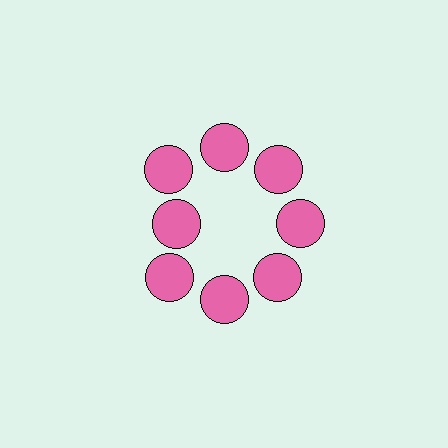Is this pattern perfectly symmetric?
No. The 8 pink circles are arranged in a ring, but one element near the 9 o'clock position is pulled inward toward the center, breaking the 8-fold rotational symmetry.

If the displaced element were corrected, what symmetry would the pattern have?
It would have 8-fold rotational symmetry — the pattern would map onto itself every 45 degrees.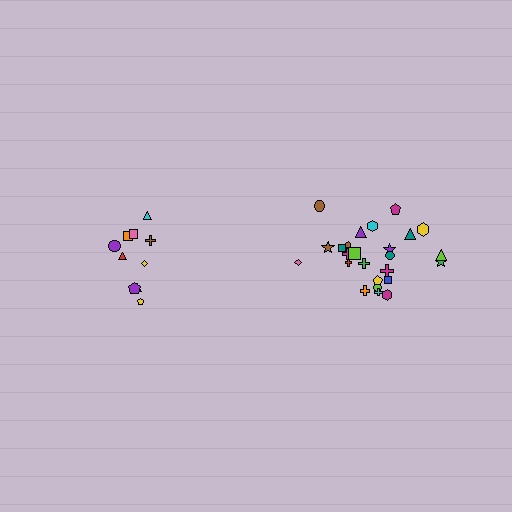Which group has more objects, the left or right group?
The right group.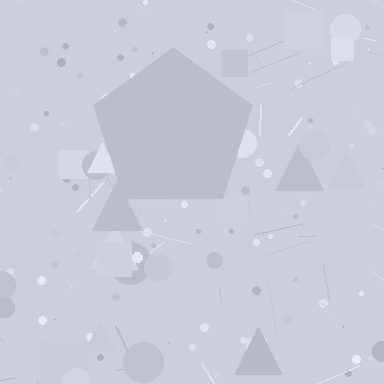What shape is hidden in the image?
A pentagon is hidden in the image.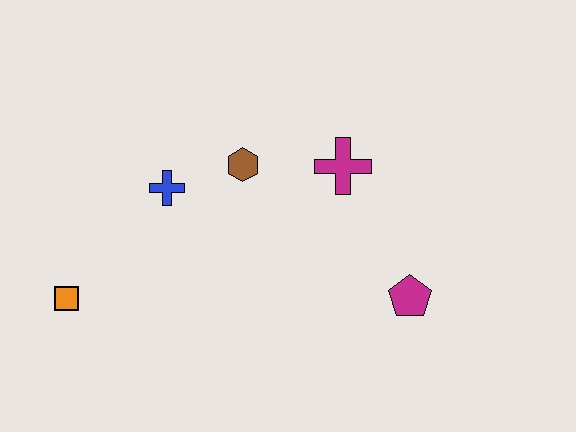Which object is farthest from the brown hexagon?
The orange square is farthest from the brown hexagon.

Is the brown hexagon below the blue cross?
No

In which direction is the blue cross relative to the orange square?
The blue cross is above the orange square.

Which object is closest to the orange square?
The blue cross is closest to the orange square.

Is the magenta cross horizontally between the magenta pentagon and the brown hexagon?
Yes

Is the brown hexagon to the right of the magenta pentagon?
No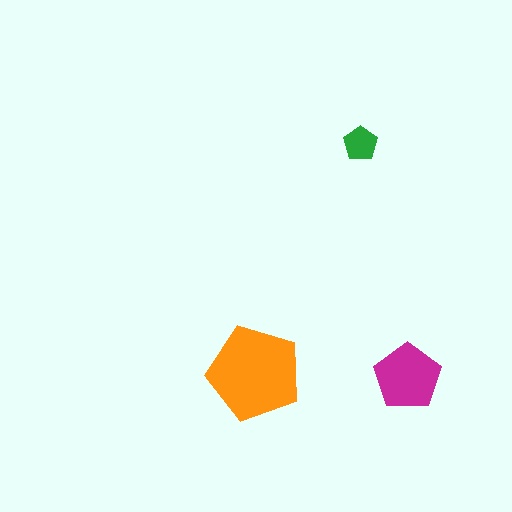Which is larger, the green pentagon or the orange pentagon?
The orange one.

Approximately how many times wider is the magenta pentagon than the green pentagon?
About 2 times wider.